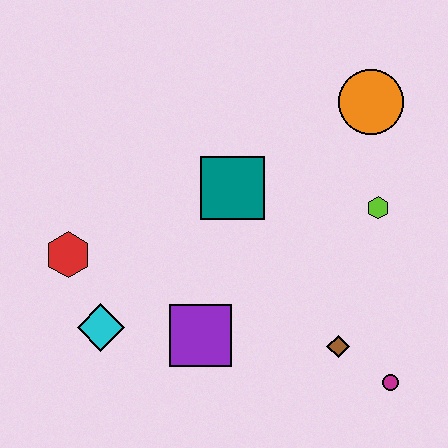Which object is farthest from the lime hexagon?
The red hexagon is farthest from the lime hexagon.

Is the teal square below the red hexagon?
No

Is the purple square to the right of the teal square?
No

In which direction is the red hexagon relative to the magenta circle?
The red hexagon is to the left of the magenta circle.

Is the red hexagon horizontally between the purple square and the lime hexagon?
No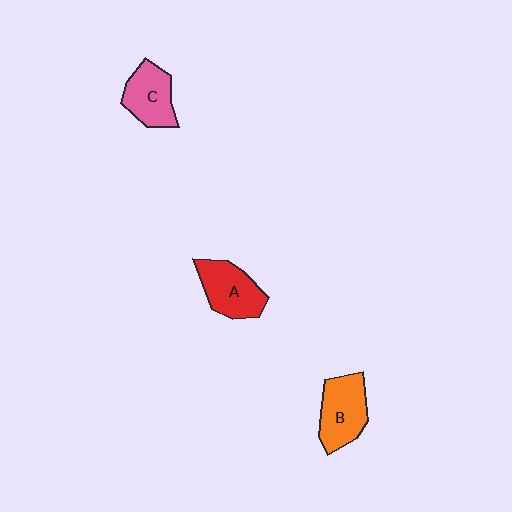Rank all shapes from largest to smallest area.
From largest to smallest: B (orange), A (red), C (pink).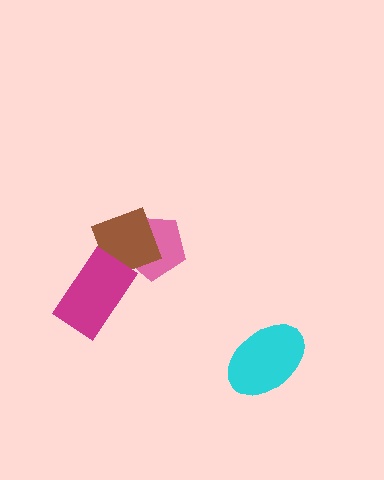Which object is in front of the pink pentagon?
The brown diamond is in front of the pink pentagon.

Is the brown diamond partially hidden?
Yes, it is partially covered by another shape.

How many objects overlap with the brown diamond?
2 objects overlap with the brown diamond.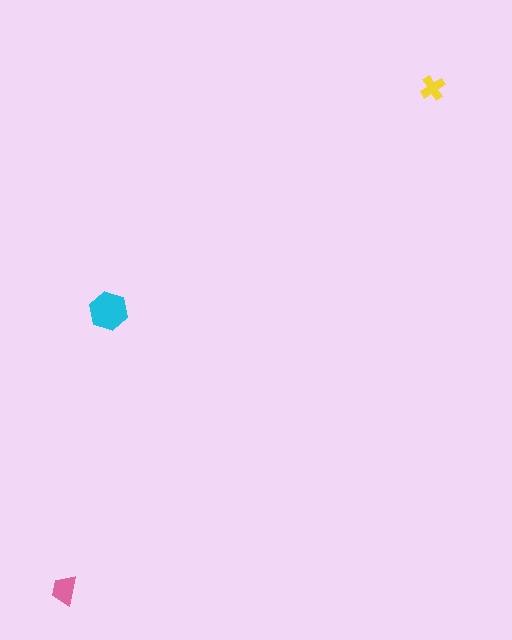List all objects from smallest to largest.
The yellow cross, the pink trapezoid, the cyan hexagon.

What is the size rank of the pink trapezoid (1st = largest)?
2nd.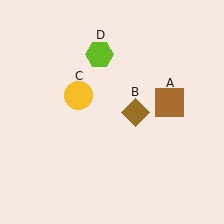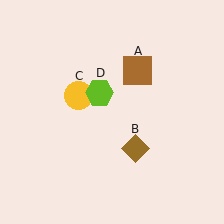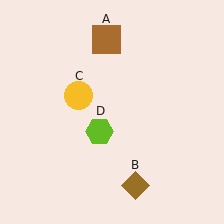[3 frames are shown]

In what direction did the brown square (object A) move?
The brown square (object A) moved up and to the left.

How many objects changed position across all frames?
3 objects changed position: brown square (object A), brown diamond (object B), lime hexagon (object D).